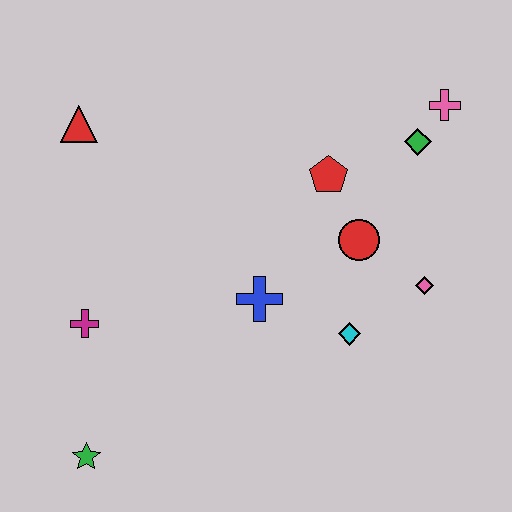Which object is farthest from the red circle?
The green star is farthest from the red circle.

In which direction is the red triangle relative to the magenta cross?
The red triangle is above the magenta cross.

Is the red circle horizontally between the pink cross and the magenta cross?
Yes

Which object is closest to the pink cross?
The green diamond is closest to the pink cross.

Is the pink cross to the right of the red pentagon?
Yes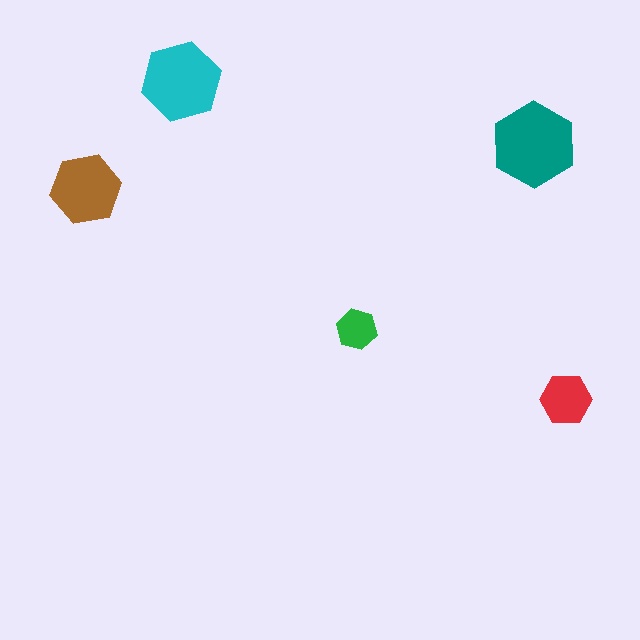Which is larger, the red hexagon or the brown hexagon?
The brown one.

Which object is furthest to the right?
The red hexagon is rightmost.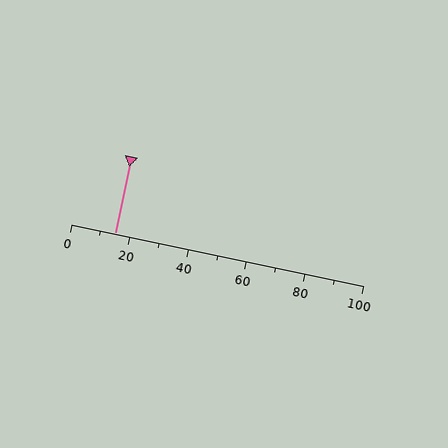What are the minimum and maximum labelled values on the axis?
The axis runs from 0 to 100.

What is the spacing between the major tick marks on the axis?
The major ticks are spaced 20 apart.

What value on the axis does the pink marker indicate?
The marker indicates approximately 15.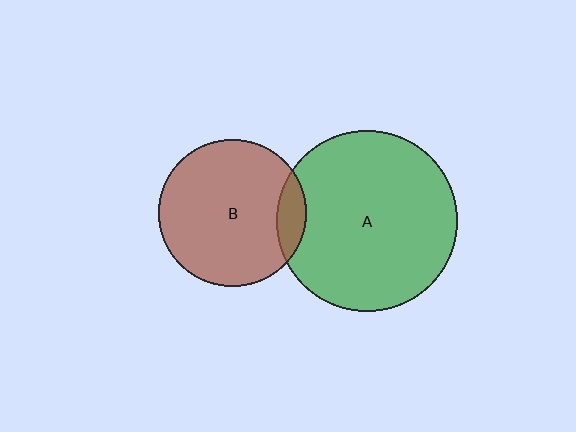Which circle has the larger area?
Circle A (green).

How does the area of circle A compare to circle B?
Approximately 1.5 times.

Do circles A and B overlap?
Yes.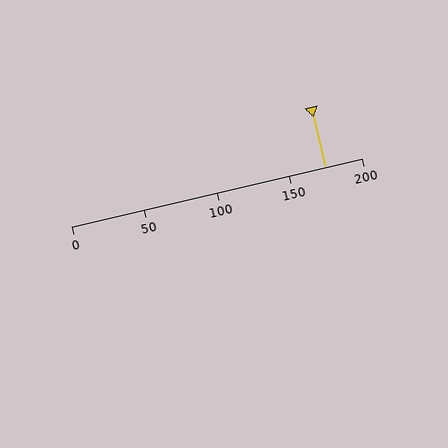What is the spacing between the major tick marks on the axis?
The major ticks are spaced 50 apart.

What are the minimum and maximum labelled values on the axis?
The axis runs from 0 to 200.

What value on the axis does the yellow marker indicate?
The marker indicates approximately 175.